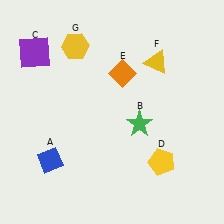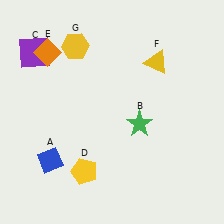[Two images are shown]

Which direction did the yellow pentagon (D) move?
The yellow pentagon (D) moved left.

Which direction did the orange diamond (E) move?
The orange diamond (E) moved left.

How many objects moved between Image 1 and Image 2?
2 objects moved between the two images.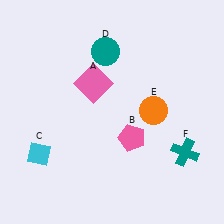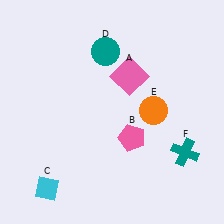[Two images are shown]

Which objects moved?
The objects that moved are: the pink square (A), the cyan diamond (C).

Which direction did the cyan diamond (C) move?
The cyan diamond (C) moved down.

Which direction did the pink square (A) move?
The pink square (A) moved right.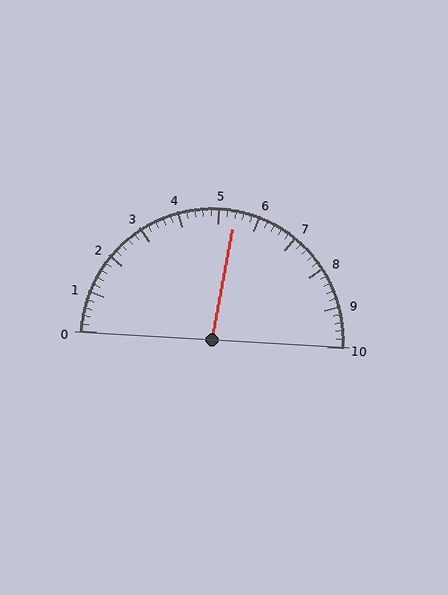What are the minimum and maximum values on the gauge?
The gauge ranges from 0 to 10.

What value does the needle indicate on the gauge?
The needle indicates approximately 5.4.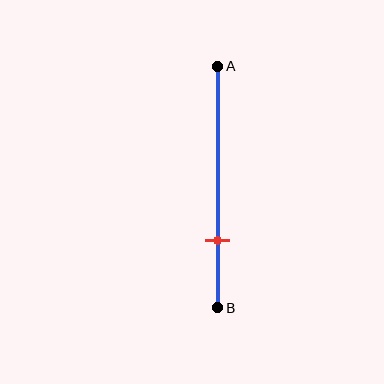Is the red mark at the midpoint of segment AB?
No, the mark is at about 70% from A, not at the 50% midpoint.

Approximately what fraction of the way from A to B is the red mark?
The red mark is approximately 70% of the way from A to B.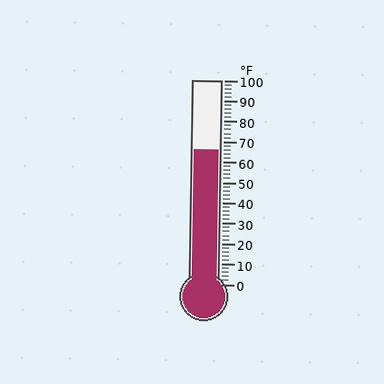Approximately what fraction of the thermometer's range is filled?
The thermometer is filled to approximately 65% of its range.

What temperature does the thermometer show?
The thermometer shows approximately 66°F.